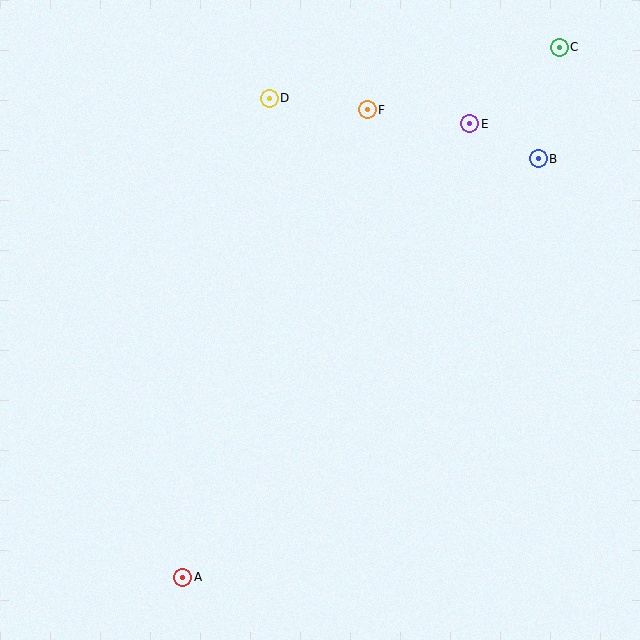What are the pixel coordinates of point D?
Point D is at (269, 98).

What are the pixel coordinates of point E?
Point E is at (470, 124).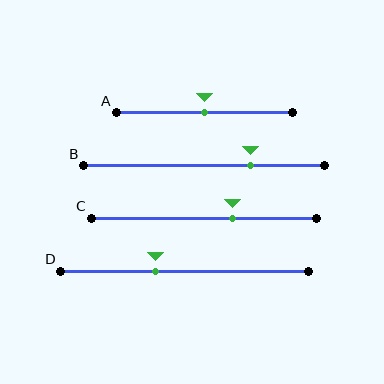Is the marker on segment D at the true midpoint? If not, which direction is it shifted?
No, the marker on segment D is shifted to the left by about 12% of the segment length.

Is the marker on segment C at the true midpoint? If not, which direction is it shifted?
No, the marker on segment C is shifted to the right by about 13% of the segment length.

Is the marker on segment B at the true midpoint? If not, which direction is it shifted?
No, the marker on segment B is shifted to the right by about 19% of the segment length.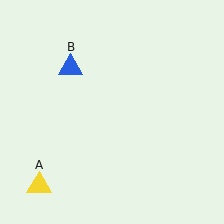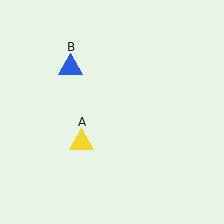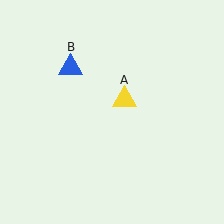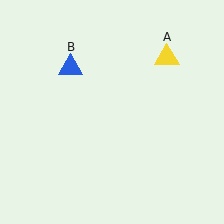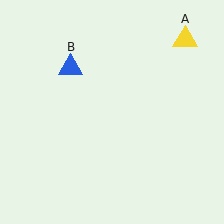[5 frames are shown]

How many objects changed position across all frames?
1 object changed position: yellow triangle (object A).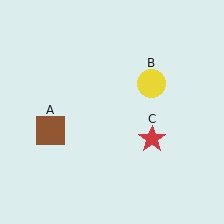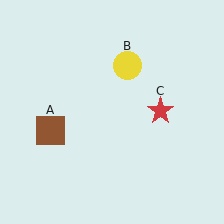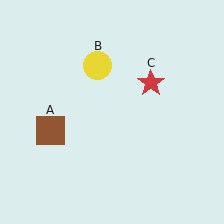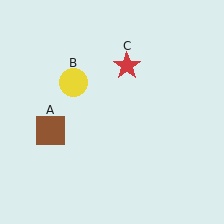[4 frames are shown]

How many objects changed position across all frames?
2 objects changed position: yellow circle (object B), red star (object C).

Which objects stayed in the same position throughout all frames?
Brown square (object A) remained stationary.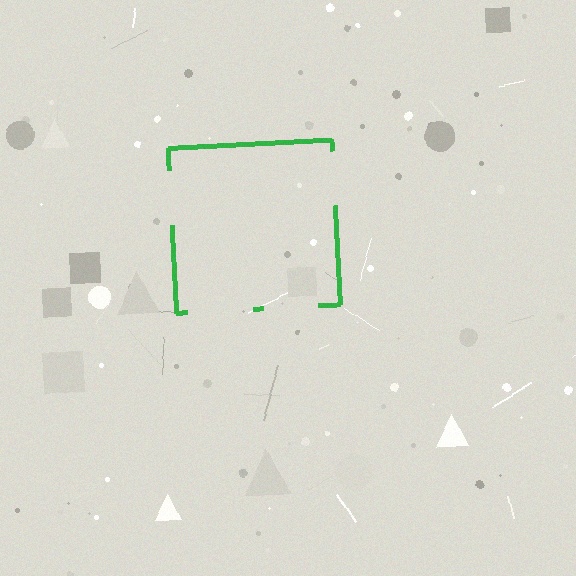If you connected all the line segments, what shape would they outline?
They would outline a square.